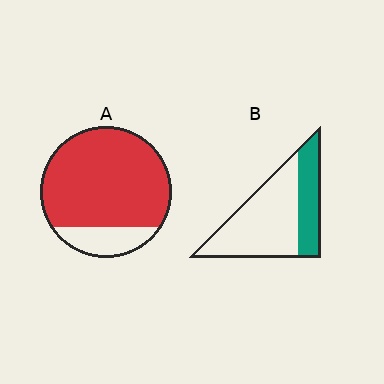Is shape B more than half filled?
No.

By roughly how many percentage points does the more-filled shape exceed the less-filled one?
By roughly 50 percentage points (A over B).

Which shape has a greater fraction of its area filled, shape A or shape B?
Shape A.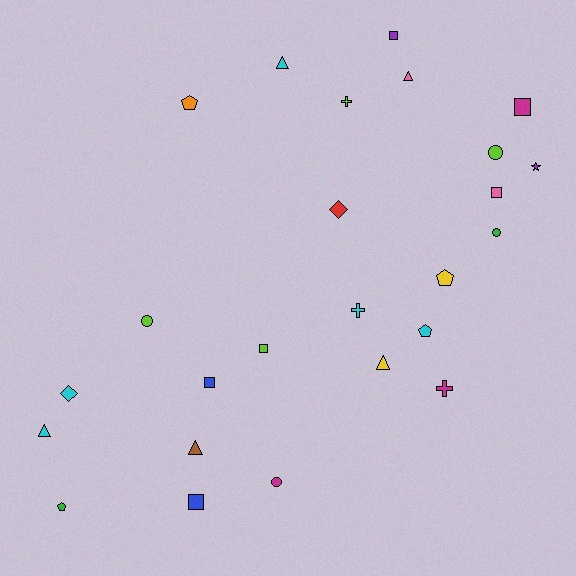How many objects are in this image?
There are 25 objects.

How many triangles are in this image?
There are 5 triangles.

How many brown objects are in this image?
There is 1 brown object.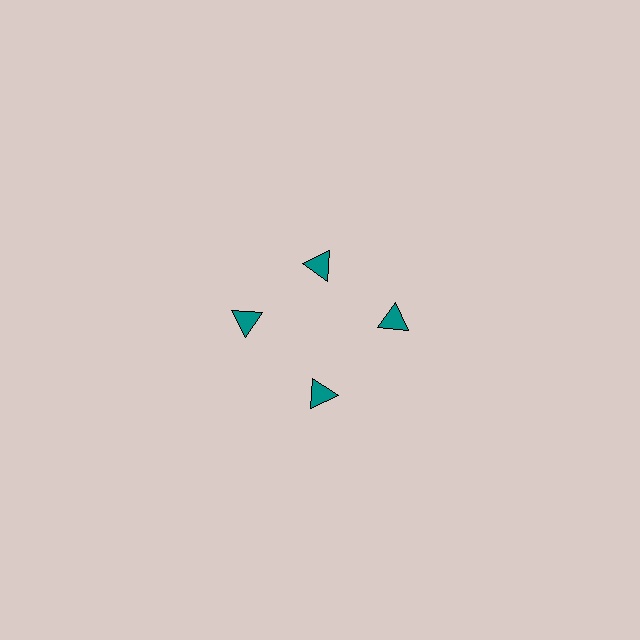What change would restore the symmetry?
The symmetry would be restored by moving it outward, back onto the ring so that all 4 triangles sit at equal angles and equal distance from the center.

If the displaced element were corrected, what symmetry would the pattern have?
It would have 4-fold rotational symmetry — the pattern would map onto itself every 90 degrees.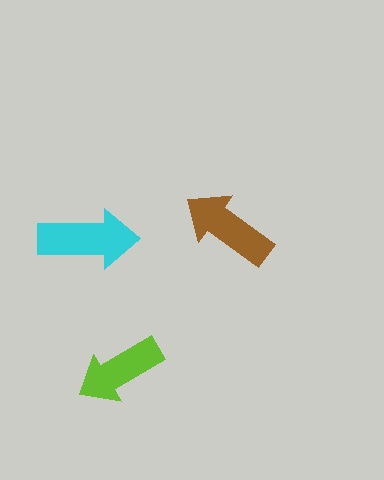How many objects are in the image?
There are 3 objects in the image.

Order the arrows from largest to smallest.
the cyan one, the brown one, the lime one.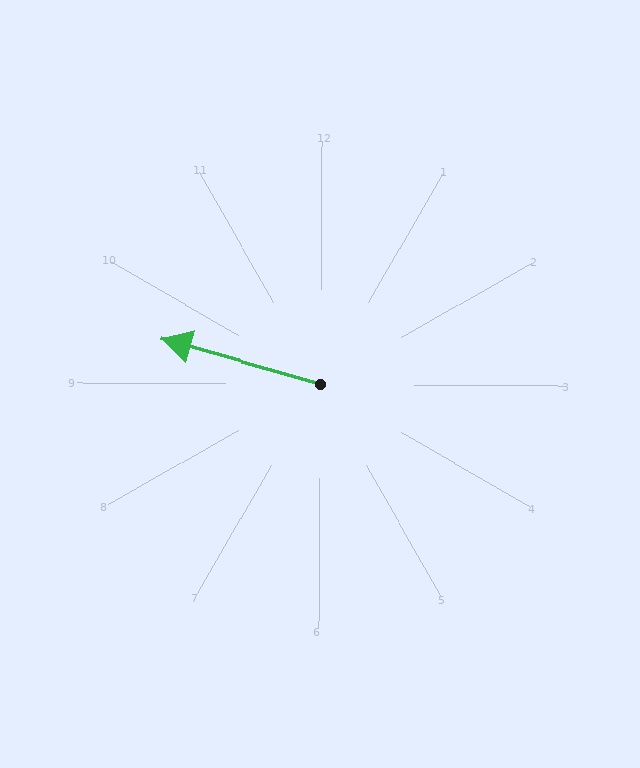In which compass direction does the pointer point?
West.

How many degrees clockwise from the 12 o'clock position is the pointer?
Approximately 286 degrees.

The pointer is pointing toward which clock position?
Roughly 10 o'clock.